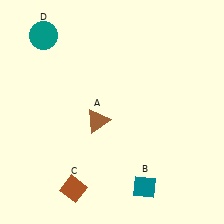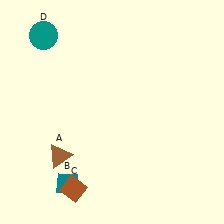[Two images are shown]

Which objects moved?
The objects that moved are: the brown triangle (A), the teal diamond (B).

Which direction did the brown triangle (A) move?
The brown triangle (A) moved left.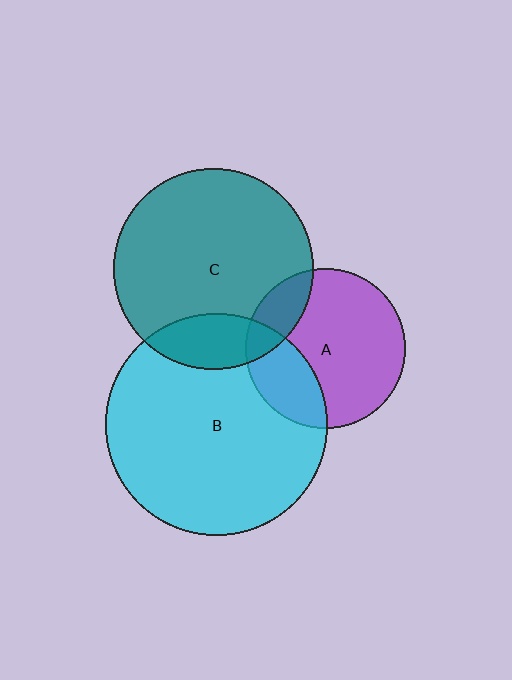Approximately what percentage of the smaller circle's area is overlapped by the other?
Approximately 15%.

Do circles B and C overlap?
Yes.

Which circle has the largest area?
Circle B (cyan).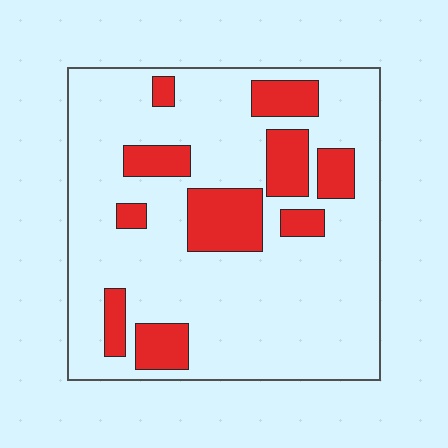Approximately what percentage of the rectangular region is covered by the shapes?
Approximately 20%.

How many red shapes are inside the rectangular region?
10.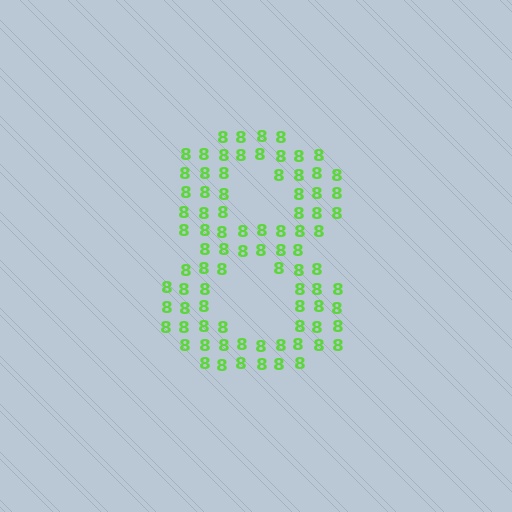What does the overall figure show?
The overall figure shows the digit 8.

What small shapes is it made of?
It is made of small digit 8's.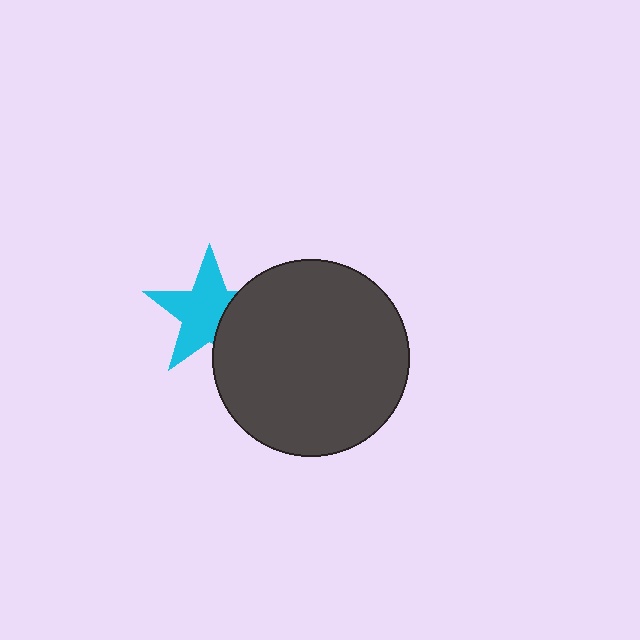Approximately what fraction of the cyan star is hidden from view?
Roughly 31% of the cyan star is hidden behind the dark gray circle.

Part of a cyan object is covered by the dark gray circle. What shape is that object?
It is a star.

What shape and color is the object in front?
The object in front is a dark gray circle.